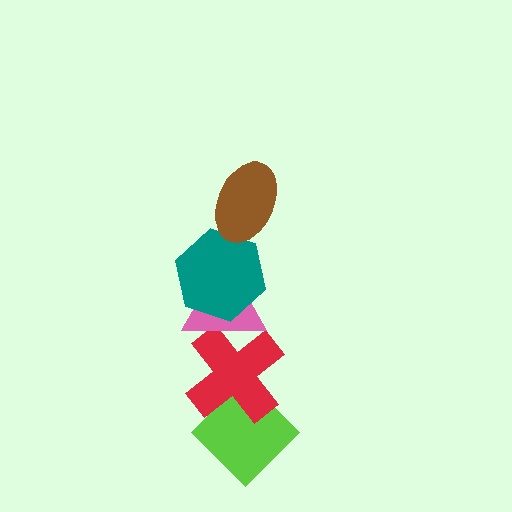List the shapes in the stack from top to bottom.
From top to bottom: the brown ellipse, the teal hexagon, the pink triangle, the red cross, the lime diamond.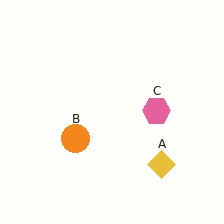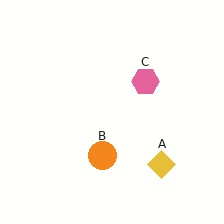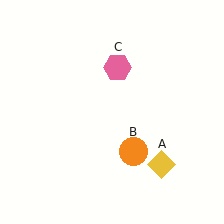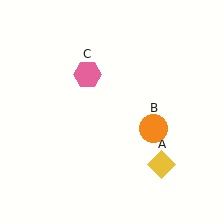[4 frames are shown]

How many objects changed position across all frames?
2 objects changed position: orange circle (object B), pink hexagon (object C).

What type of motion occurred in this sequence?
The orange circle (object B), pink hexagon (object C) rotated counterclockwise around the center of the scene.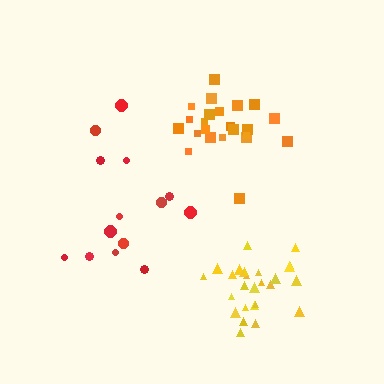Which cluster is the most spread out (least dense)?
Red.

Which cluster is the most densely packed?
Yellow.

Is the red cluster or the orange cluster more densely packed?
Orange.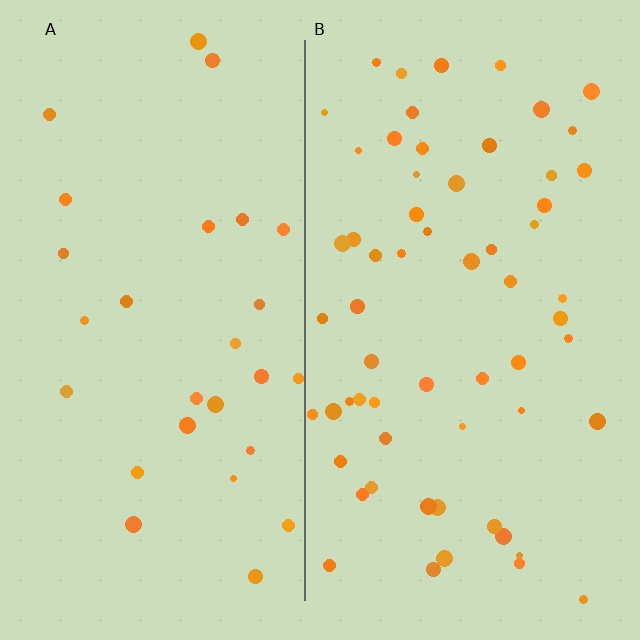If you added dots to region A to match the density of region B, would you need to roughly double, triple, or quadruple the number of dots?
Approximately double.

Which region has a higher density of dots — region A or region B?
B (the right).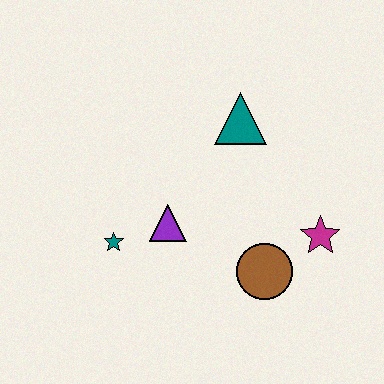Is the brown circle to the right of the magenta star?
No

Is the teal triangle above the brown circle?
Yes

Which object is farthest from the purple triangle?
The magenta star is farthest from the purple triangle.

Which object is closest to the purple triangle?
The teal star is closest to the purple triangle.